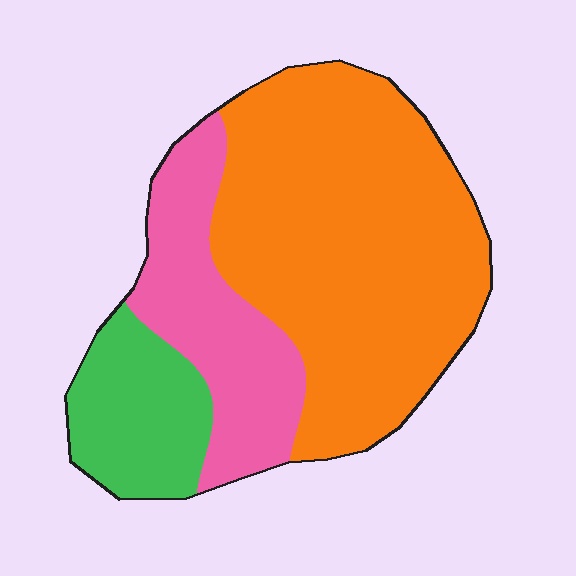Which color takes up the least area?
Green, at roughly 15%.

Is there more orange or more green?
Orange.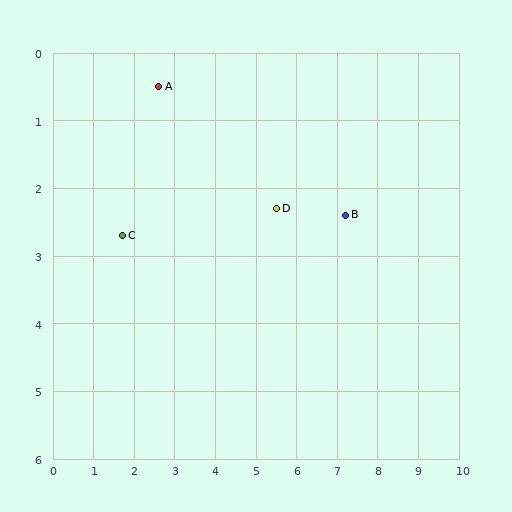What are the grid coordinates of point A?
Point A is at approximately (2.6, 0.5).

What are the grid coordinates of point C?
Point C is at approximately (1.7, 2.7).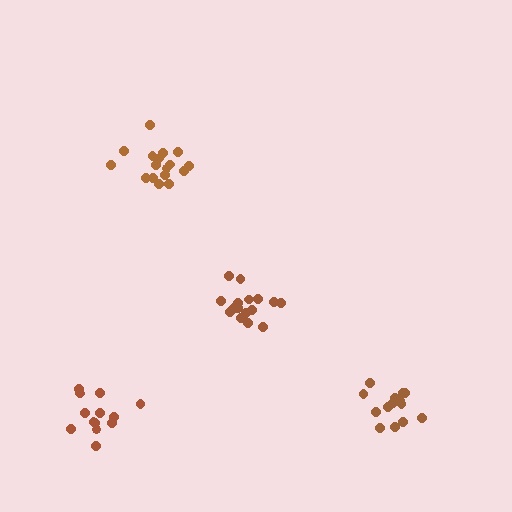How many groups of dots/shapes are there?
There are 4 groups.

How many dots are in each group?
Group 1: 17 dots, Group 2: 14 dots, Group 3: 13 dots, Group 4: 16 dots (60 total).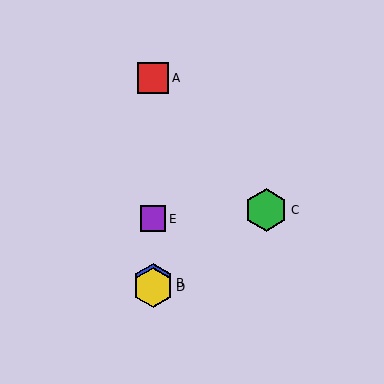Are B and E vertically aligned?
Yes, both are at x≈153.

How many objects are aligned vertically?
4 objects (A, B, D, E) are aligned vertically.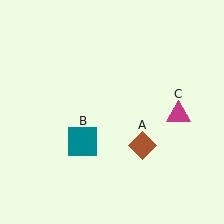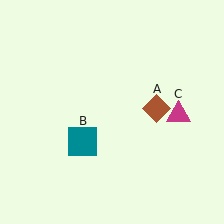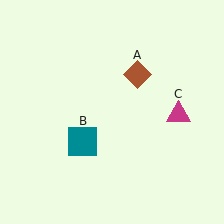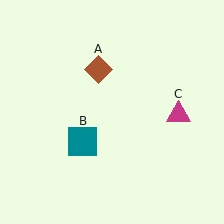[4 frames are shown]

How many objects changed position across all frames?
1 object changed position: brown diamond (object A).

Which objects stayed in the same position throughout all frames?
Teal square (object B) and magenta triangle (object C) remained stationary.